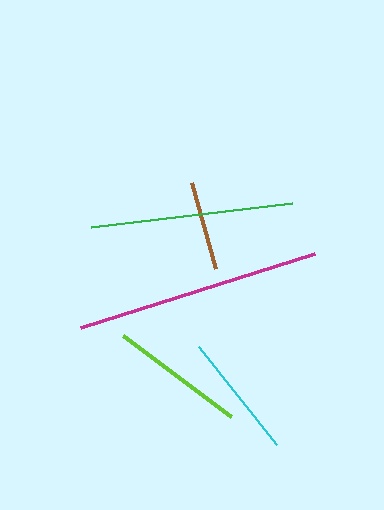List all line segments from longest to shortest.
From longest to shortest: magenta, green, lime, cyan, brown.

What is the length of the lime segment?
The lime segment is approximately 134 pixels long.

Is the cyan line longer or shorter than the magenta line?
The magenta line is longer than the cyan line.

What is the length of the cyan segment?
The cyan segment is approximately 125 pixels long.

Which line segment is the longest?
The magenta line is the longest at approximately 246 pixels.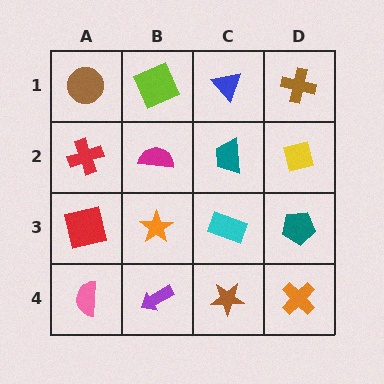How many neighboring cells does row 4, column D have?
2.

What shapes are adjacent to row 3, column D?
A yellow square (row 2, column D), an orange cross (row 4, column D), a cyan rectangle (row 3, column C).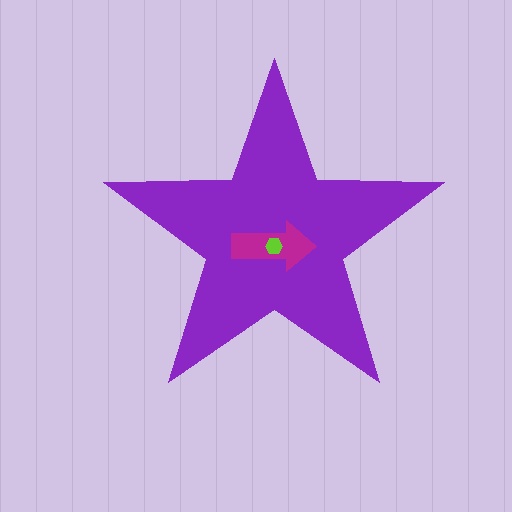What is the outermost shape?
The purple star.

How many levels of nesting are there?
3.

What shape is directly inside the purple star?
The magenta arrow.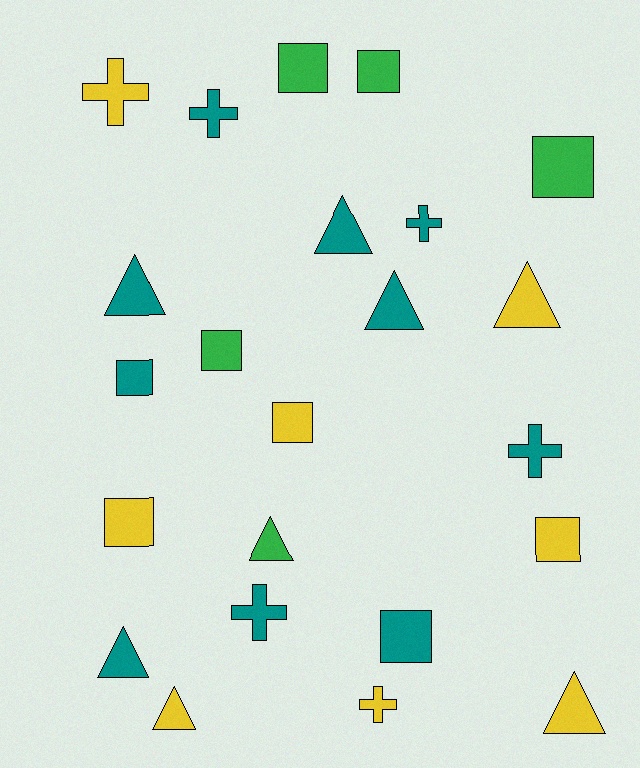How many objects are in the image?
There are 23 objects.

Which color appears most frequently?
Teal, with 10 objects.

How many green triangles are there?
There is 1 green triangle.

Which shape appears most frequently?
Square, with 9 objects.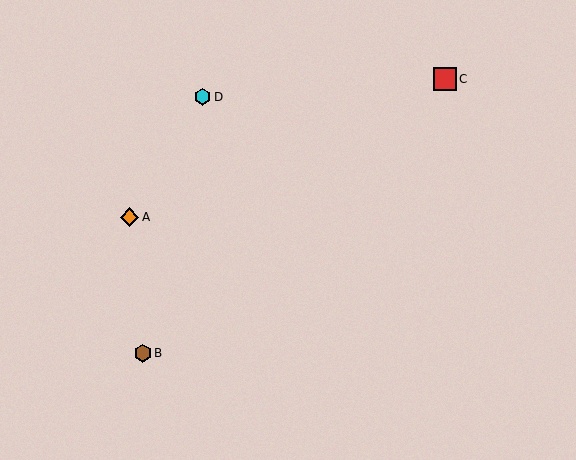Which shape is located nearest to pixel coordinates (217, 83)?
The cyan hexagon (labeled D) at (203, 97) is nearest to that location.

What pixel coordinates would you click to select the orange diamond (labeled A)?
Click at (130, 217) to select the orange diamond A.